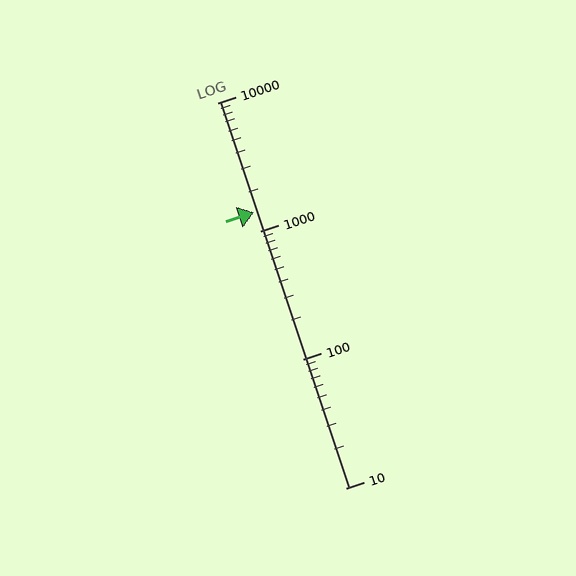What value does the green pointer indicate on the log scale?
The pointer indicates approximately 1400.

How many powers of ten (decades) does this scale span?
The scale spans 3 decades, from 10 to 10000.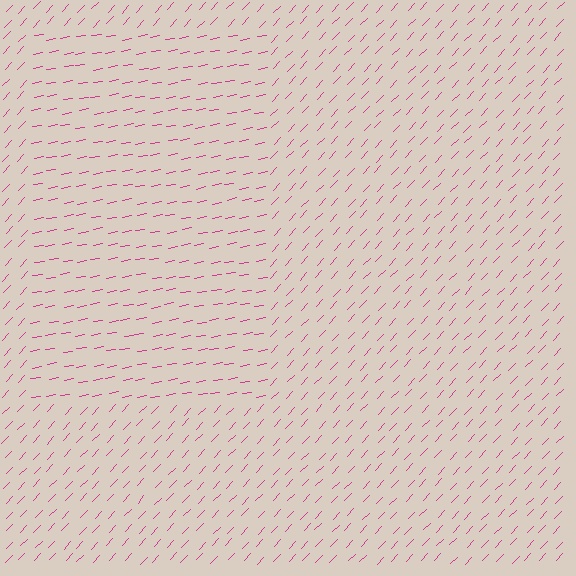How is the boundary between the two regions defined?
The boundary is defined purely by a change in line orientation (approximately 37 degrees difference). All lines are the same color and thickness.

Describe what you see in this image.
The image is filled with small magenta line segments. A rectangle region in the image has lines oriented differently from the surrounding lines, creating a visible texture boundary.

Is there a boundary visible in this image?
Yes, there is a texture boundary formed by a change in line orientation.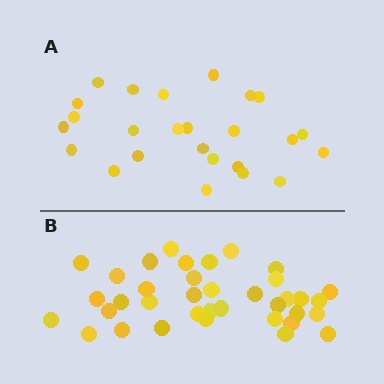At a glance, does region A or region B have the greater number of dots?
Region B (the bottom region) has more dots.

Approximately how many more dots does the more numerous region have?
Region B has roughly 12 or so more dots than region A.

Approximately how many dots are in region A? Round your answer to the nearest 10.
About 20 dots. (The exact count is 25, which rounds to 20.)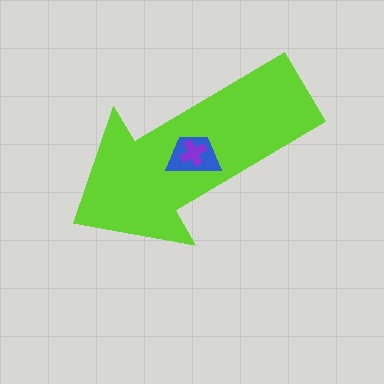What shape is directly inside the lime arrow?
The blue trapezoid.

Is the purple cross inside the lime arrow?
Yes.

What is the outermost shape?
The lime arrow.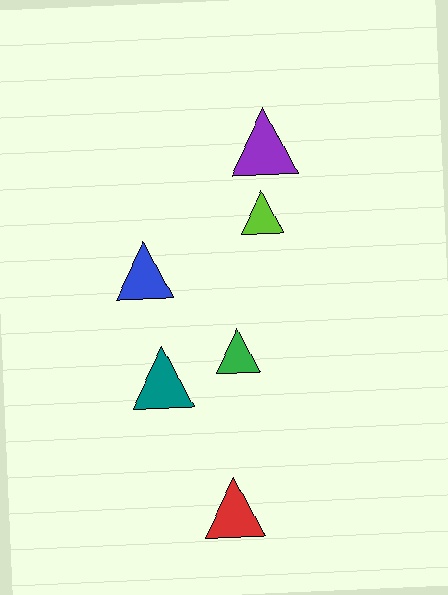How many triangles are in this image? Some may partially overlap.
There are 6 triangles.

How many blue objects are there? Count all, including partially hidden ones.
There is 1 blue object.